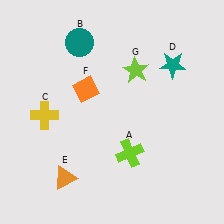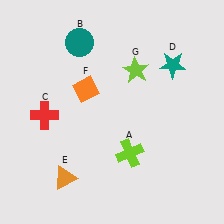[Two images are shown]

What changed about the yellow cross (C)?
In Image 1, C is yellow. In Image 2, it changed to red.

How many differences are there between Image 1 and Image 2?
There is 1 difference between the two images.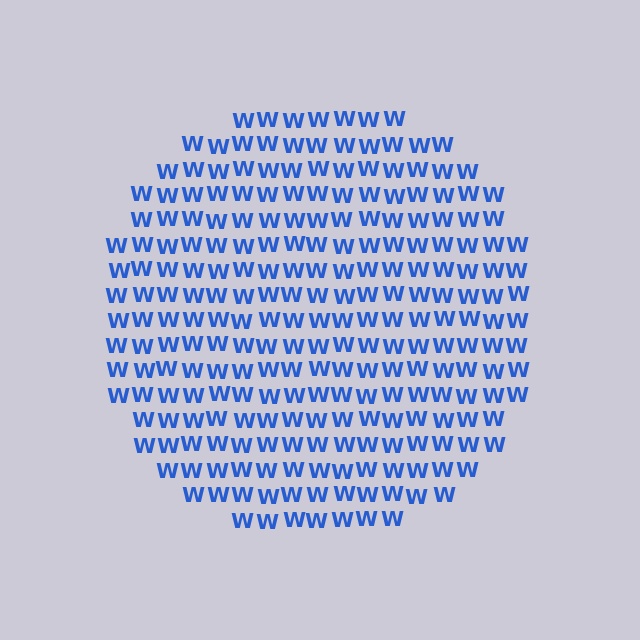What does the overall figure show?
The overall figure shows a circle.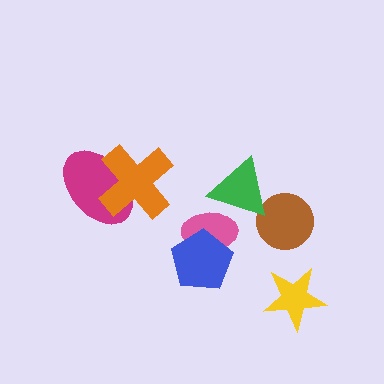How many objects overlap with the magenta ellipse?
1 object overlaps with the magenta ellipse.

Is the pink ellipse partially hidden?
Yes, it is partially covered by another shape.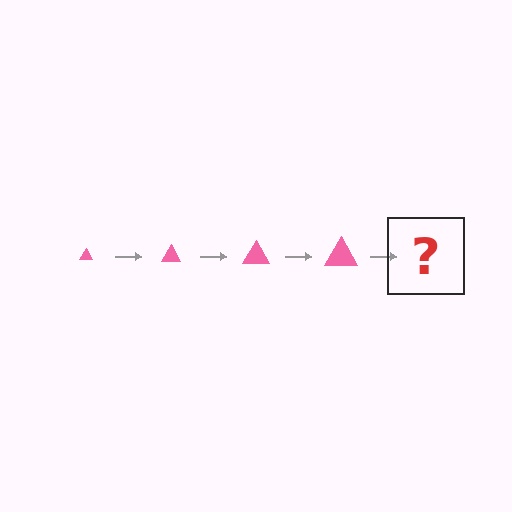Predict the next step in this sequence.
The next step is a pink triangle, larger than the previous one.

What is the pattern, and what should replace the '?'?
The pattern is that the triangle gets progressively larger each step. The '?' should be a pink triangle, larger than the previous one.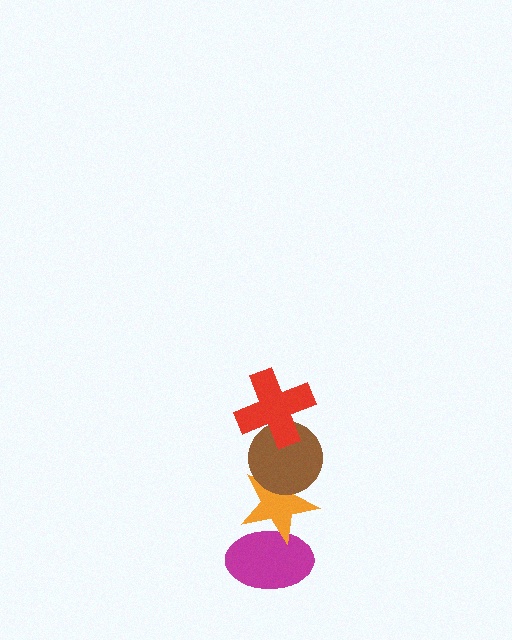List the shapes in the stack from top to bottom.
From top to bottom: the red cross, the brown circle, the orange star, the magenta ellipse.